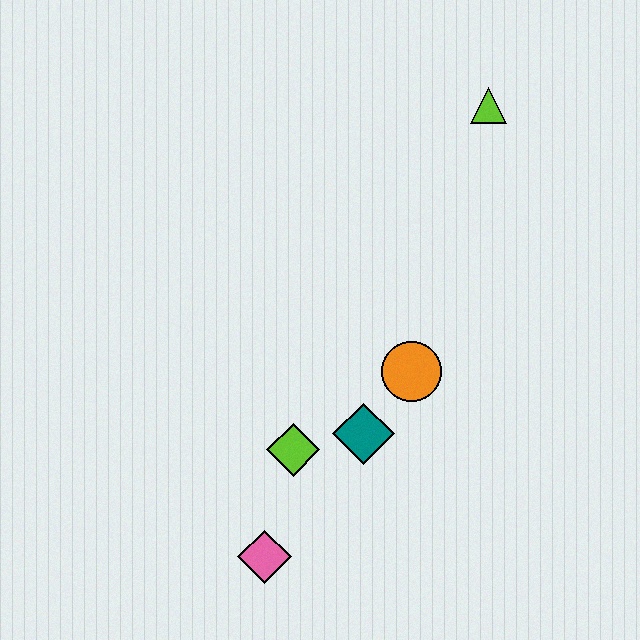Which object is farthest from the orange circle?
The lime triangle is farthest from the orange circle.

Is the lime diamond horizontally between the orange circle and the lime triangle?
No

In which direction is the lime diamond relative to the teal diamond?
The lime diamond is to the left of the teal diamond.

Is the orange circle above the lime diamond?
Yes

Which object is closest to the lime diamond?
The teal diamond is closest to the lime diamond.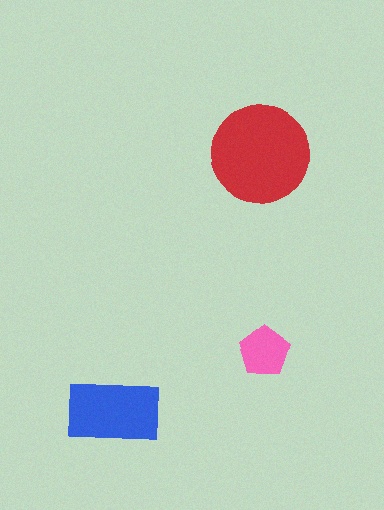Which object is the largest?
The red circle.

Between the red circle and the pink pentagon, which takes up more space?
The red circle.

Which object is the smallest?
The pink pentagon.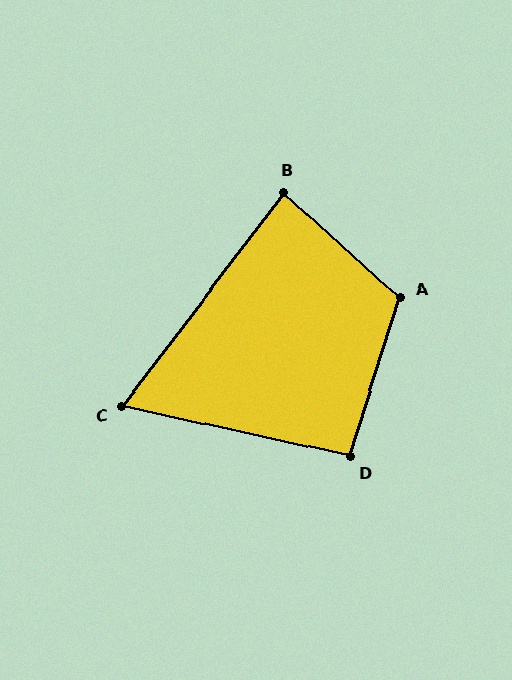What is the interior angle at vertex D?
Approximately 95 degrees (approximately right).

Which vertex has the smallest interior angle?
C, at approximately 65 degrees.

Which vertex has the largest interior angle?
A, at approximately 115 degrees.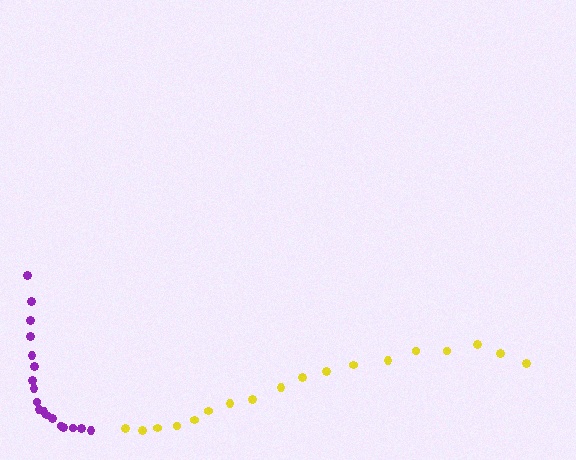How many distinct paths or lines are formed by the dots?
There are 2 distinct paths.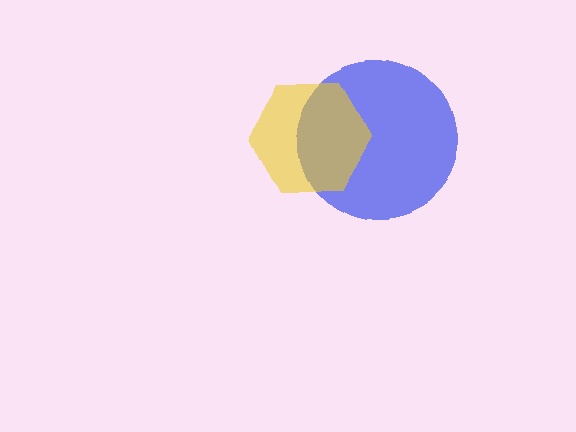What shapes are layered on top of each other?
The layered shapes are: a blue circle, a yellow hexagon.